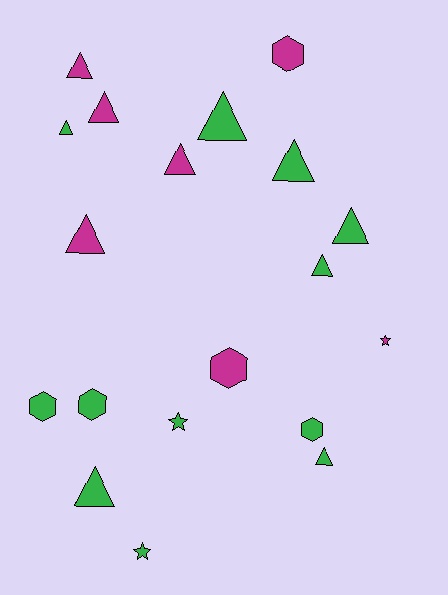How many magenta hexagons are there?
There are 2 magenta hexagons.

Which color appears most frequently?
Green, with 12 objects.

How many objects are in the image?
There are 19 objects.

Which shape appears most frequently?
Triangle, with 11 objects.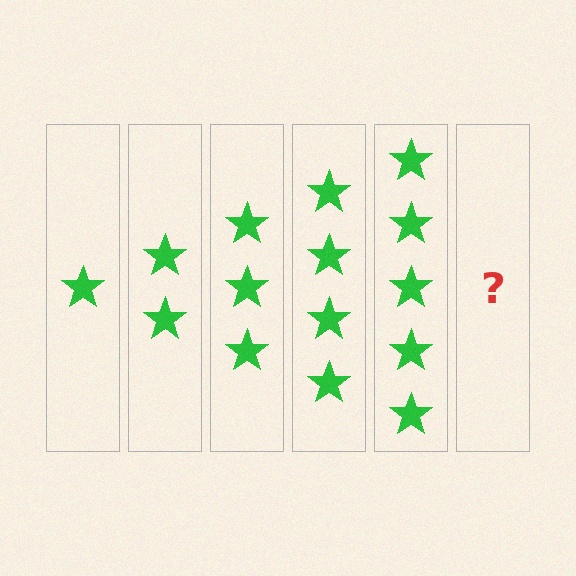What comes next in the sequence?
The next element should be 6 stars.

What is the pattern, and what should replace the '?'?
The pattern is that each step adds one more star. The '?' should be 6 stars.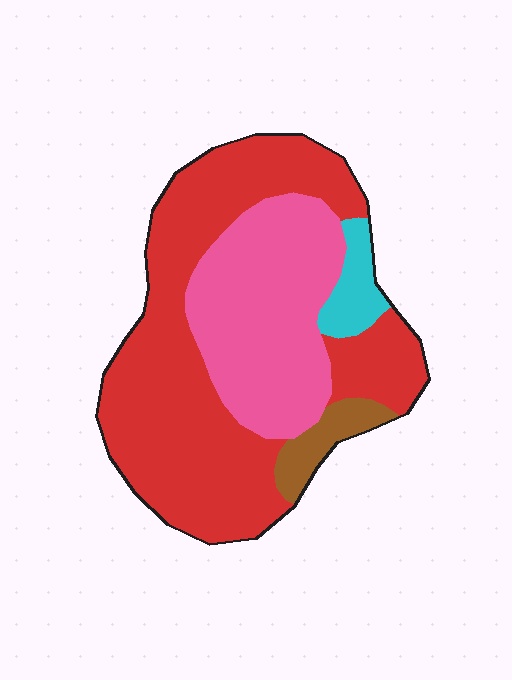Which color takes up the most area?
Red, at roughly 55%.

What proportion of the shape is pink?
Pink takes up about one third (1/3) of the shape.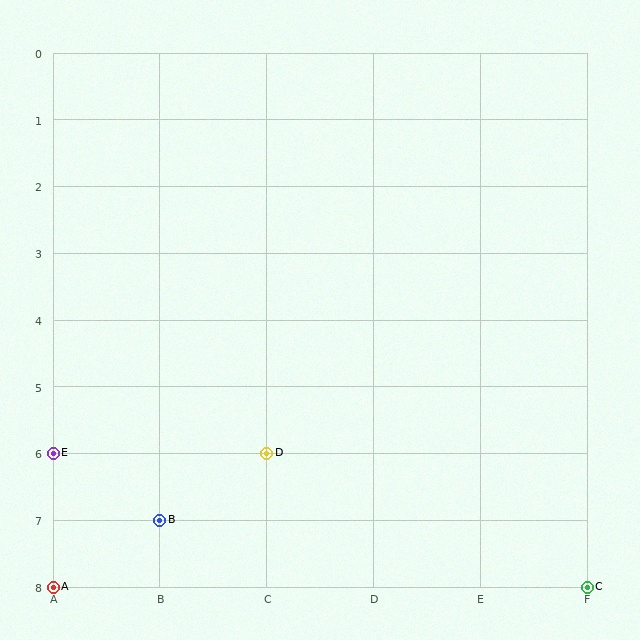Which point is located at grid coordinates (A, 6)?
Point E is at (A, 6).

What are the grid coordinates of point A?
Point A is at grid coordinates (A, 8).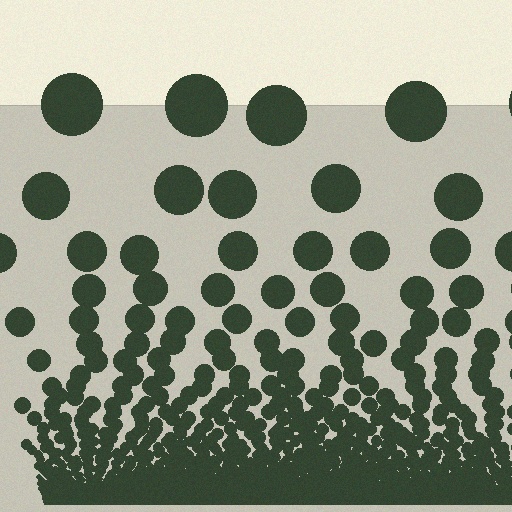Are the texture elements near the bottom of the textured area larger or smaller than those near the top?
Smaller. The gradient is inverted — elements near the bottom are smaller and denser.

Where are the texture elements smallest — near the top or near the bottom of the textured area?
Near the bottom.